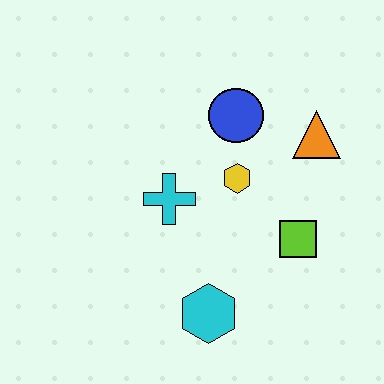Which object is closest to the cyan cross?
The yellow hexagon is closest to the cyan cross.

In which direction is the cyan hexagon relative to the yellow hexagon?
The cyan hexagon is below the yellow hexagon.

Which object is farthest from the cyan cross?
The orange triangle is farthest from the cyan cross.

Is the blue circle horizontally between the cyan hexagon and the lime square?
Yes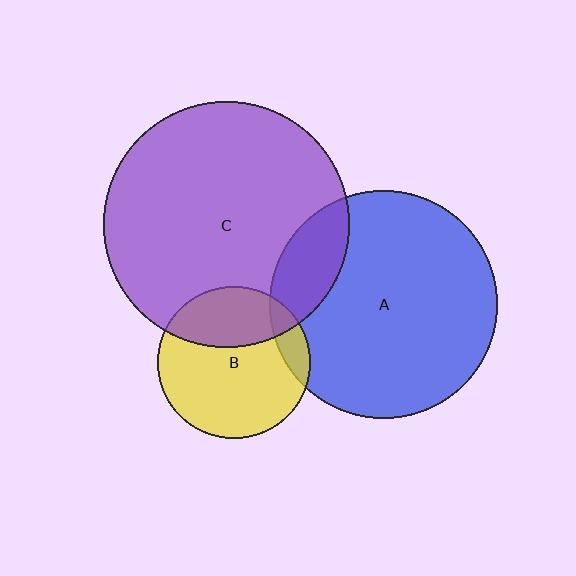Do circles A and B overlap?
Yes.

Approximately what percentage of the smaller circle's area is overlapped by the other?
Approximately 10%.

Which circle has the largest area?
Circle C (purple).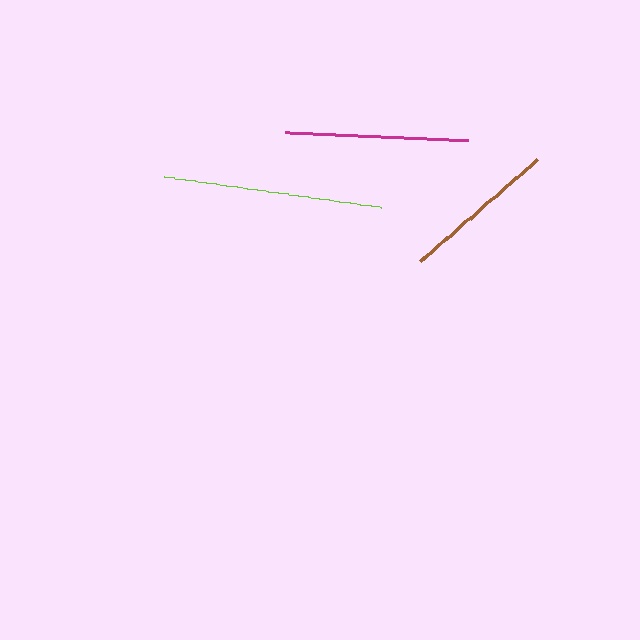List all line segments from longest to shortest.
From longest to shortest: lime, magenta, brown.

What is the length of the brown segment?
The brown segment is approximately 156 pixels long.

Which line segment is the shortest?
The brown line is the shortest at approximately 156 pixels.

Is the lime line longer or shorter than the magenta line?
The lime line is longer than the magenta line.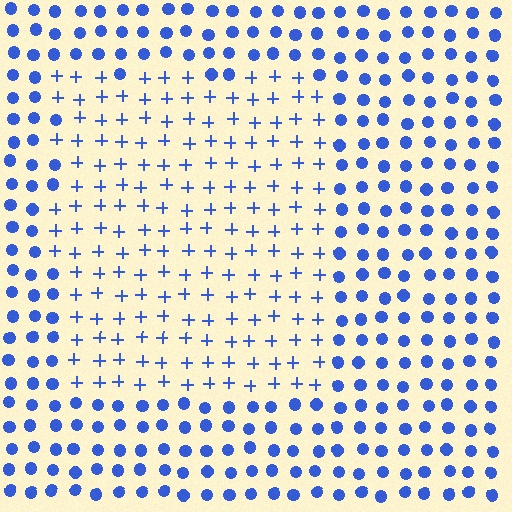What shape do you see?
I see a rectangle.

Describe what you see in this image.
The image is filled with small blue elements arranged in a uniform grid. A rectangle-shaped region contains plus signs, while the surrounding area contains circles. The boundary is defined purely by the change in element shape.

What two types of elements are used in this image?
The image uses plus signs inside the rectangle region and circles outside it.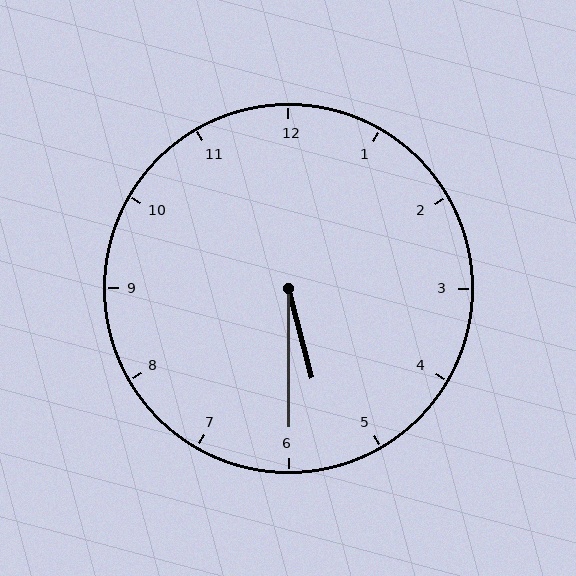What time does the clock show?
5:30.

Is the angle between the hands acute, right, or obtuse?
It is acute.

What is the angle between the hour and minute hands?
Approximately 15 degrees.